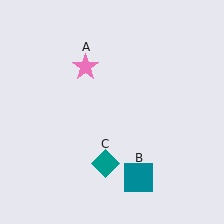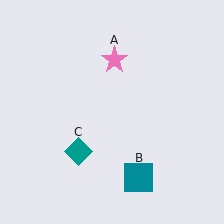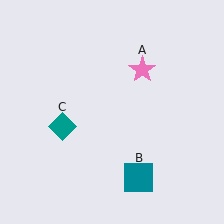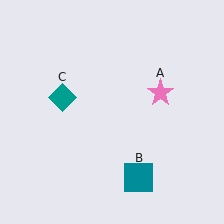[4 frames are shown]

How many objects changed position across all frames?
2 objects changed position: pink star (object A), teal diamond (object C).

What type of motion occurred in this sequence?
The pink star (object A), teal diamond (object C) rotated clockwise around the center of the scene.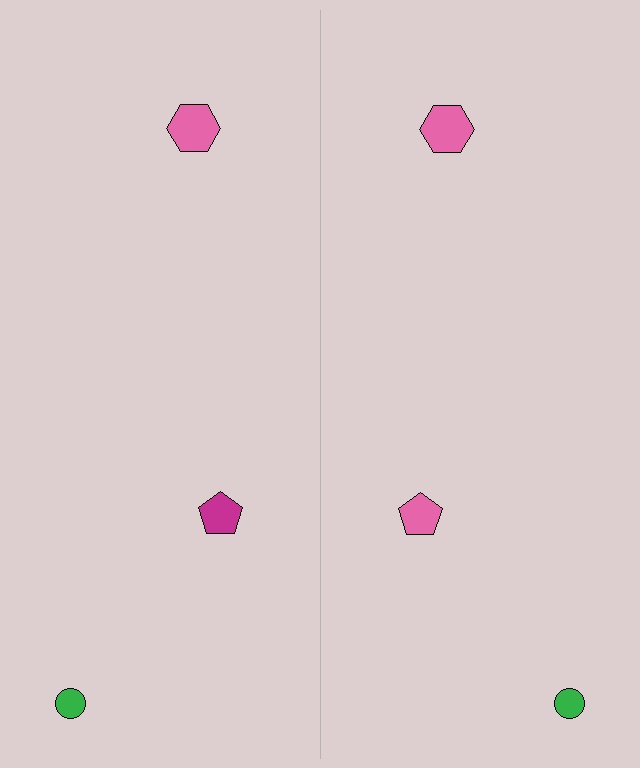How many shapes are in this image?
There are 6 shapes in this image.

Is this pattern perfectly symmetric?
No, the pattern is not perfectly symmetric. The pink pentagon on the right side breaks the symmetry — its mirror counterpart is magenta.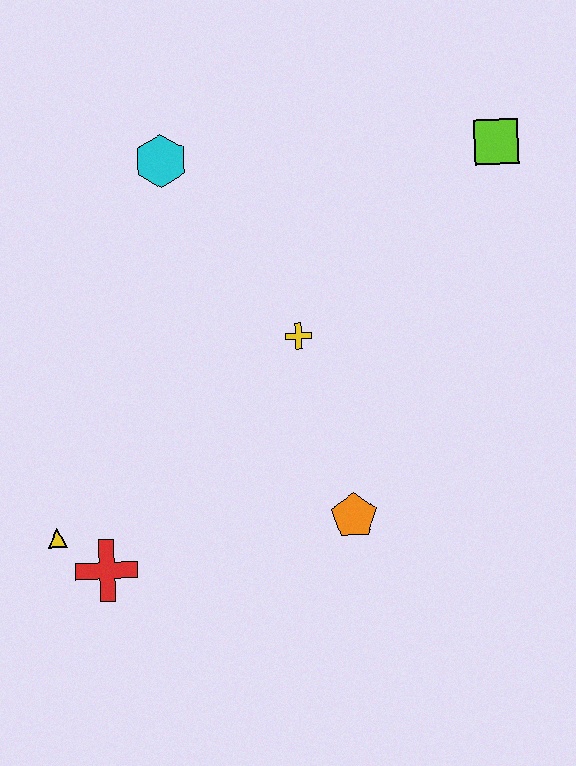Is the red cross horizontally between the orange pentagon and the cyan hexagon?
No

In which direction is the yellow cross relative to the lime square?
The yellow cross is to the left of the lime square.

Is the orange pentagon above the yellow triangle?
Yes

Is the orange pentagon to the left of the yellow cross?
No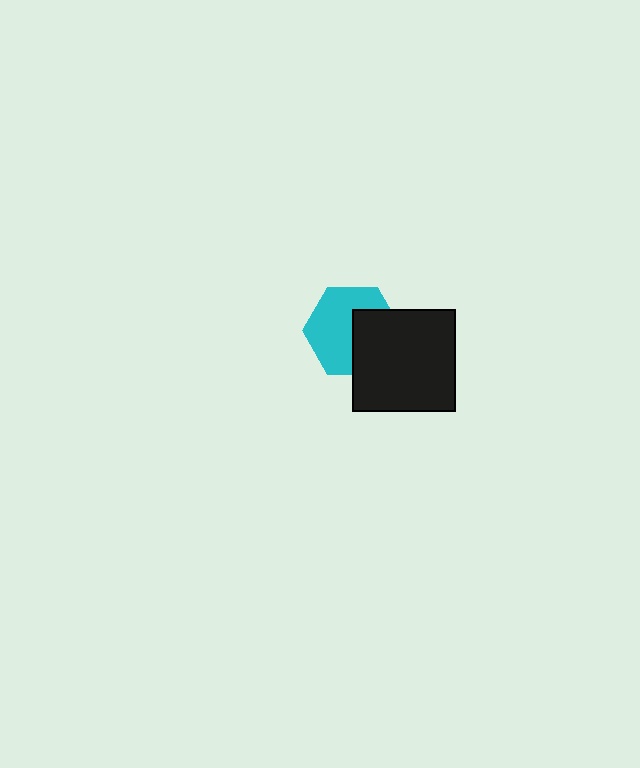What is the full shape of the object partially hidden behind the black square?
The partially hidden object is a cyan hexagon.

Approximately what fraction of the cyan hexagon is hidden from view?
Roughly 40% of the cyan hexagon is hidden behind the black square.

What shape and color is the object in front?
The object in front is a black square.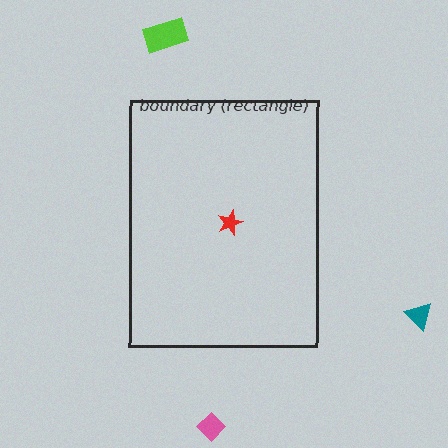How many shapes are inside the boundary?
1 inside, 3 outside.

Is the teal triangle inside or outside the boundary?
Outside.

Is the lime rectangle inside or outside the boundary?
Outside.